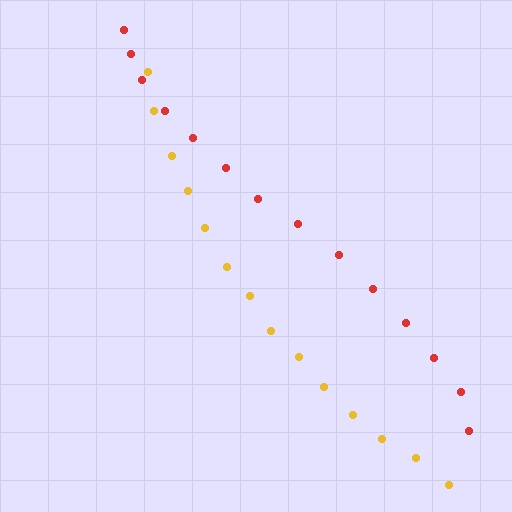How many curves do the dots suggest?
There are 2 distinct paths.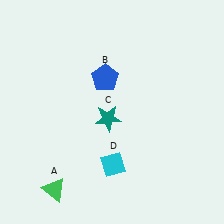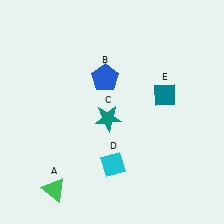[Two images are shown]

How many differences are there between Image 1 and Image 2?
There is 1 difference between the two images.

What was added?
A teal diamond (E) was added in Image 2.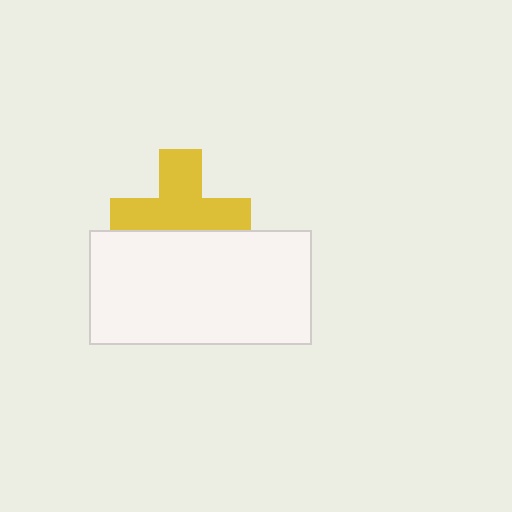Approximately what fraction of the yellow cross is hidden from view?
Roughly 36% of the yellow cross is hidden behind the white rectangle.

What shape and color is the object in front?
The object in front is a white rectangle.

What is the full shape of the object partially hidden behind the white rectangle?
The partially hidden object is a yellow cross.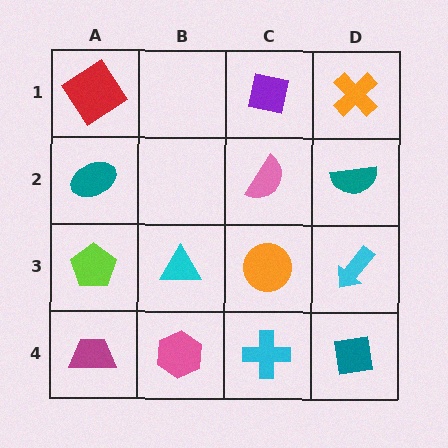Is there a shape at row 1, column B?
No, that cell is empty.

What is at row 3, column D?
A cyan arrow.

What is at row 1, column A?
A red diamond.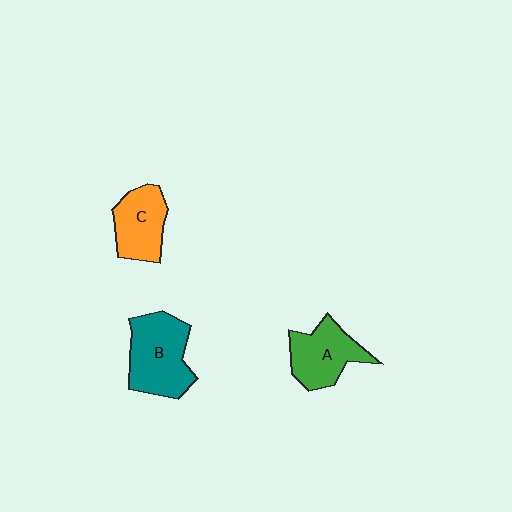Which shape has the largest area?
Shape B (teal).